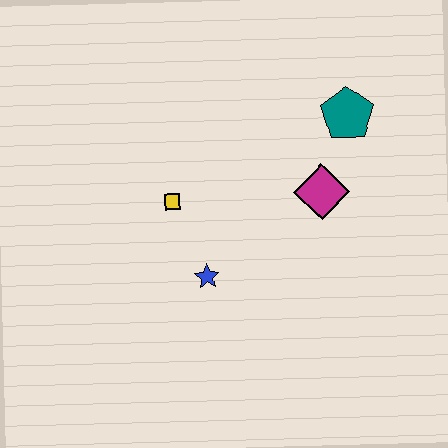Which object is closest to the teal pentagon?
The magenta diamond is closest to the teal pentagon.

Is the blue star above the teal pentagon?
No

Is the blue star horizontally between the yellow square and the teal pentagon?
Yes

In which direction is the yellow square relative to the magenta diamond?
The yellow square is to the left of the magenta diamond.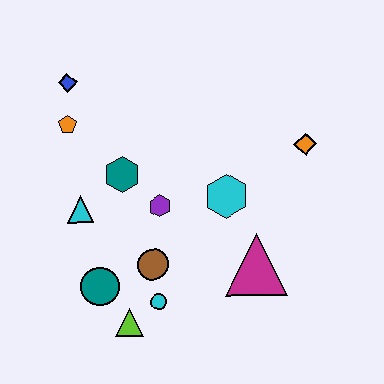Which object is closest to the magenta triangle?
The cyan hexagon is closest to the magenta triangle.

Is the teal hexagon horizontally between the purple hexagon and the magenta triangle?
No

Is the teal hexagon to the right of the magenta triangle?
No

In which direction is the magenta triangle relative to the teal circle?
The magenta triangle is to the right of the teal circle.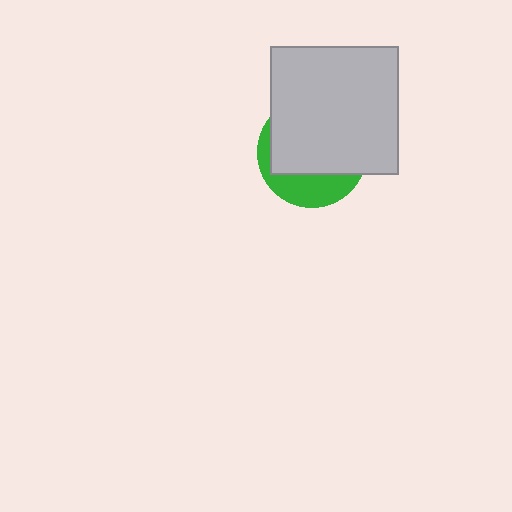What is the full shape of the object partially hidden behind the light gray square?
The partially hidden object is a green circle.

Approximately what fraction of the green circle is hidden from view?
Roughly 70% of the green circle is hidden behind the light gray square.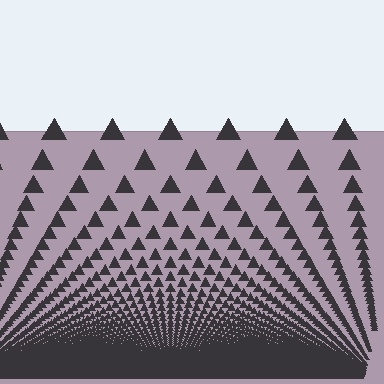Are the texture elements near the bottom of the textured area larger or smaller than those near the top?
Smaller. The gradient is inverted — elements near the bottom are smaller and denser.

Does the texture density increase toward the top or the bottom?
Density increases toward the bottom.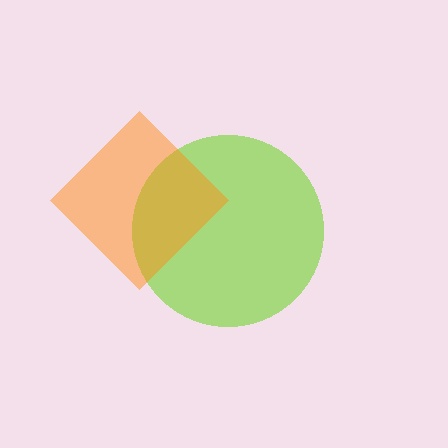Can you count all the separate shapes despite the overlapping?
Yes, there are 2 separate shapes.